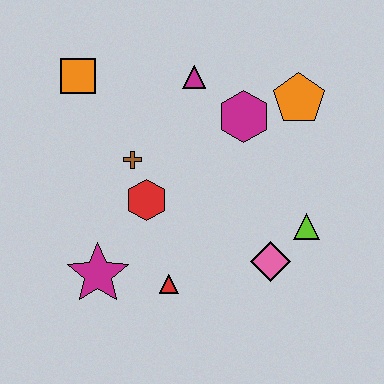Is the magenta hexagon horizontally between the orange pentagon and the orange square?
Yes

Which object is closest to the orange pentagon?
The magenta hexagon is closest to the orange pentagon.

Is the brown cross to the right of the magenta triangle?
No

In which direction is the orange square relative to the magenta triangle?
The orange square is to the left of the magenta triangle.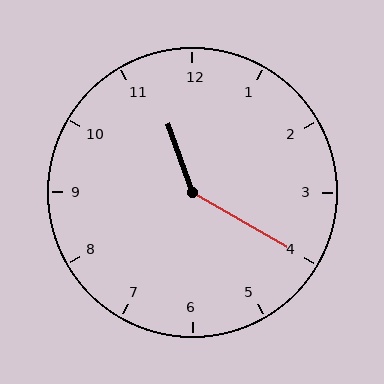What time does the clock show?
11:20.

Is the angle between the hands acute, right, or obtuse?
It is obtuse.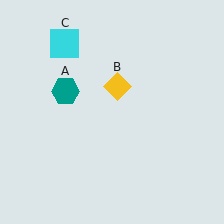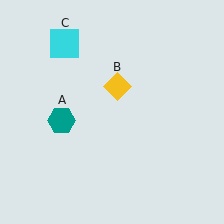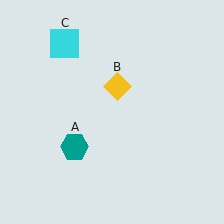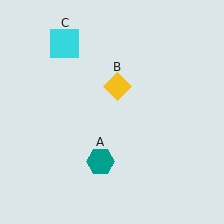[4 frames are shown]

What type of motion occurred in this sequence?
The teal hexagon (object A) rotated counterclockwise around the center of the scene.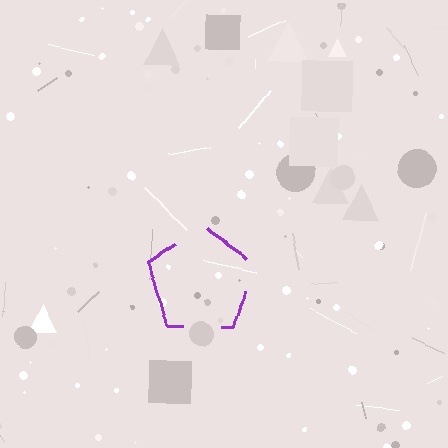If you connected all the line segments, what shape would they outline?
They would outline a pentagon.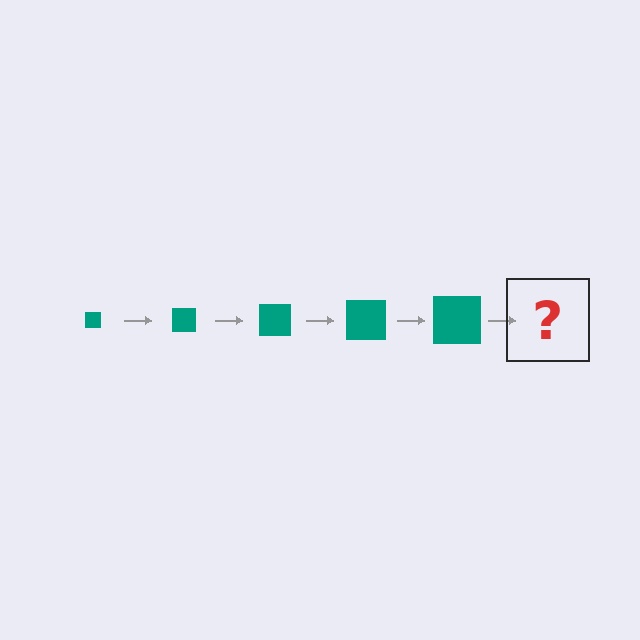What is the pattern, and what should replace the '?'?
The pattern is that the square gets progressively larger each step. The '?' should be a teal square, larger than the previous one.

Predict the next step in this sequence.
The next step is a teal square, larger than the previous one.